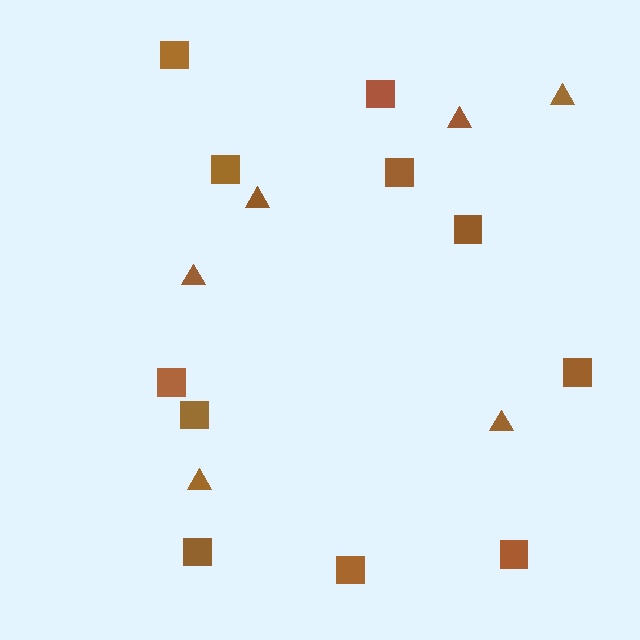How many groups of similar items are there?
There are 2 groups: one group of squares (11) and one group of triangles (6).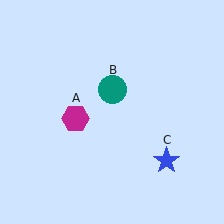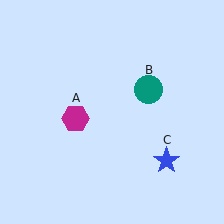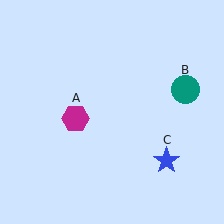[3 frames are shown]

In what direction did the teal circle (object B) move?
The teal circle (object B) moved right.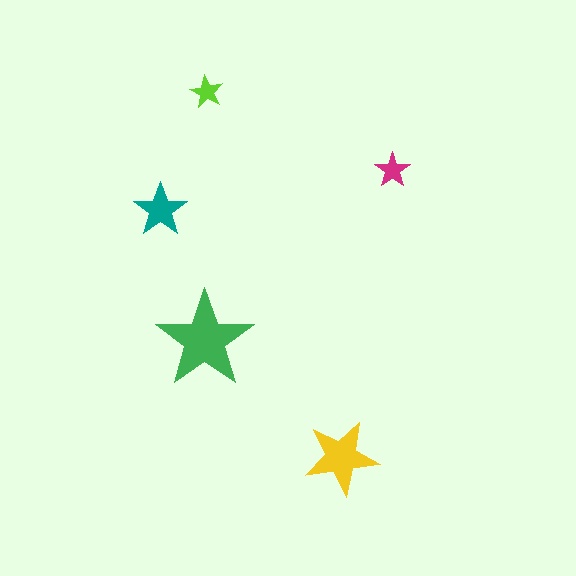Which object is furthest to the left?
The teal star is leftmost.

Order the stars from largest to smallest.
the green one, the yellow one, the teal one, the magenta one, the lime one.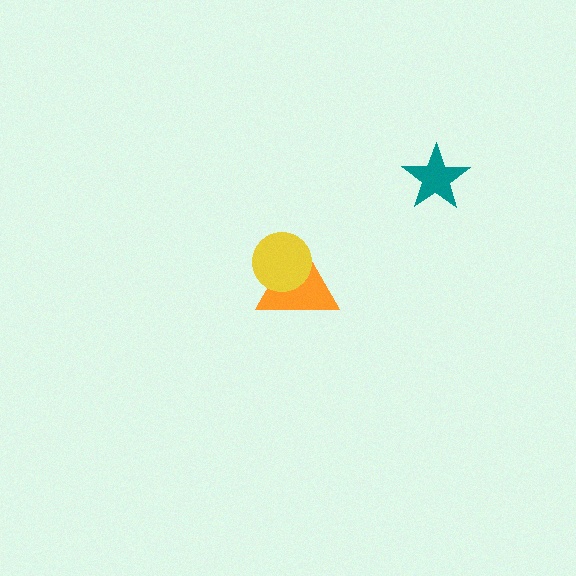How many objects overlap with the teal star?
0 objects overlap with the teal star.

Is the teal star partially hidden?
No, no other shape covers it.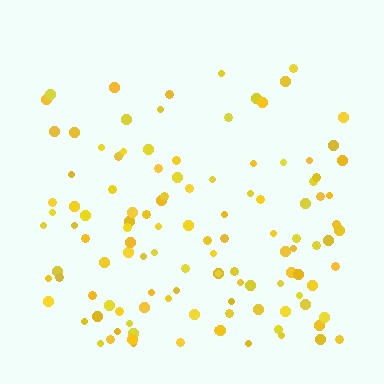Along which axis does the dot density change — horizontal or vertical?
Vertical.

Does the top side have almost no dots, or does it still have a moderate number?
Still a moderate number, just noticeably fewer than the bottom.